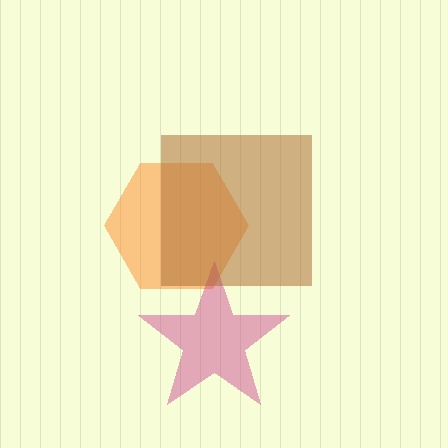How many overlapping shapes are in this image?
There are 3 overlapping shapes in the image.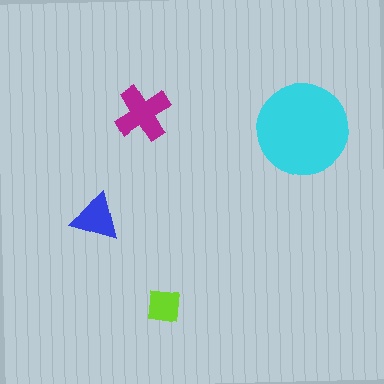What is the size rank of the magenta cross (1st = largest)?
2nd.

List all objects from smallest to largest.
The lime square, the blue triangle, the magenta cross, the cyan circle.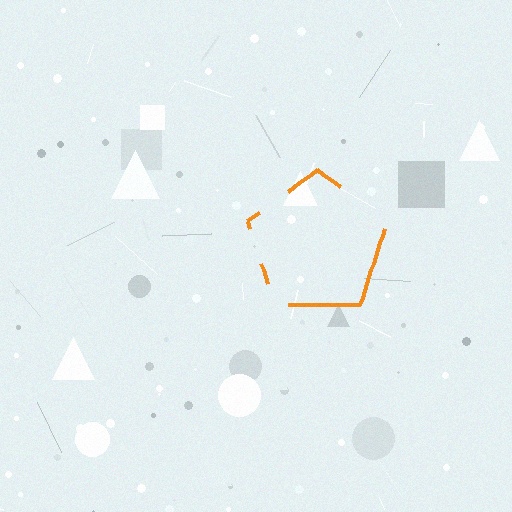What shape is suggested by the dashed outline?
The dashed outline suggests a pentagon.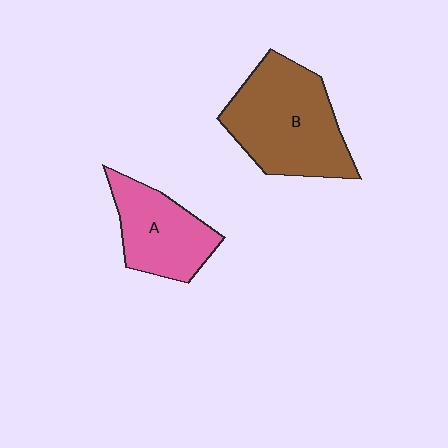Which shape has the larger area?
Shape B (brown).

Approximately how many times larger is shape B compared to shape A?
Approximately 1.5 times.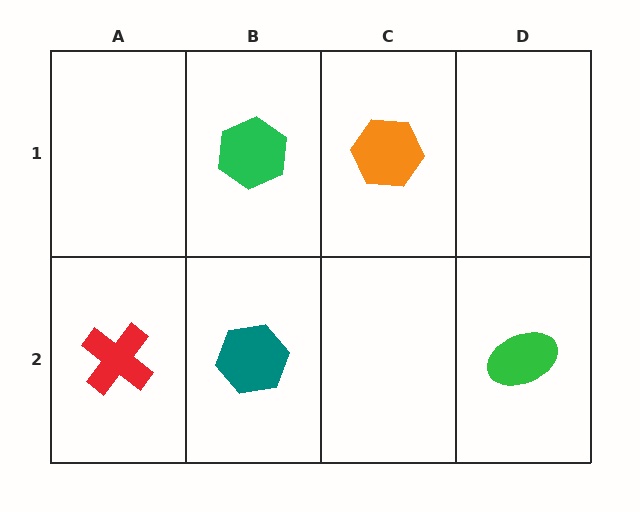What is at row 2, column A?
A red cross.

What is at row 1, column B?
A green hexagon.